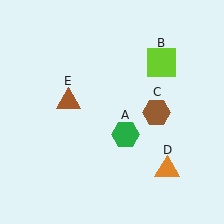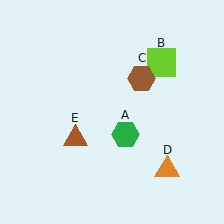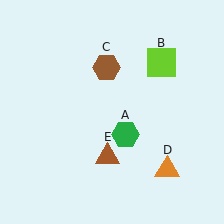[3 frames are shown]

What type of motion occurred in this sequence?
The brown hexagon (object C), brown triangle (object E) rotated counterclockwise around the center of the scene.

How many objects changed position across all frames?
2 objects changed position: brown hexagon (object C), brown triangle (object E).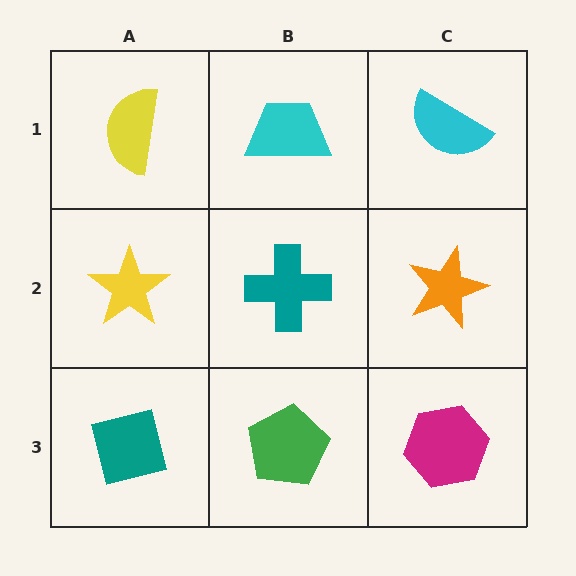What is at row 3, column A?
A teal square.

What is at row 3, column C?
A magenta hexagon.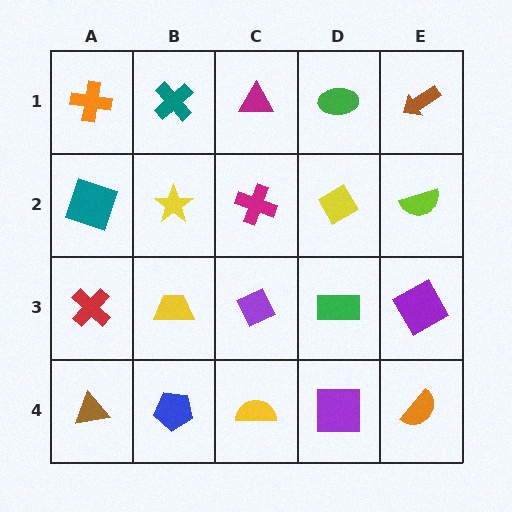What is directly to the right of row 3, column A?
A yellow trapezoid.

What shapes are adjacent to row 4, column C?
A purple diamond (row 3, column C), a blue pentagon (row 4, column B), a purple square (row 4, column D).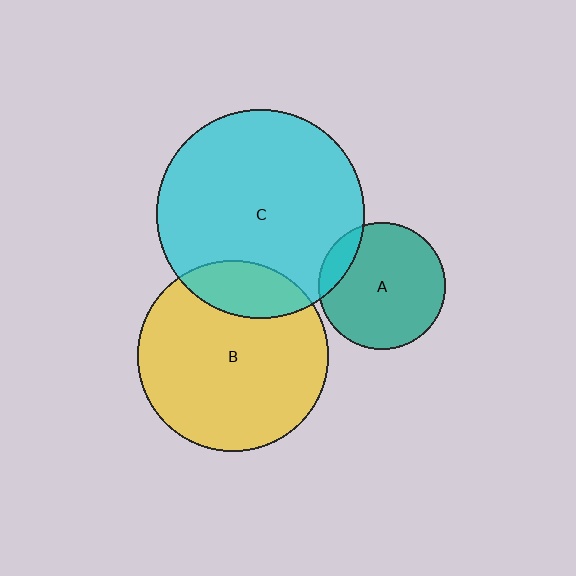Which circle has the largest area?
Circle C (cyan).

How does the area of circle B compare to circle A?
Approximately 2.3 times.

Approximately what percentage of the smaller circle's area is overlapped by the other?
Approximately 20%.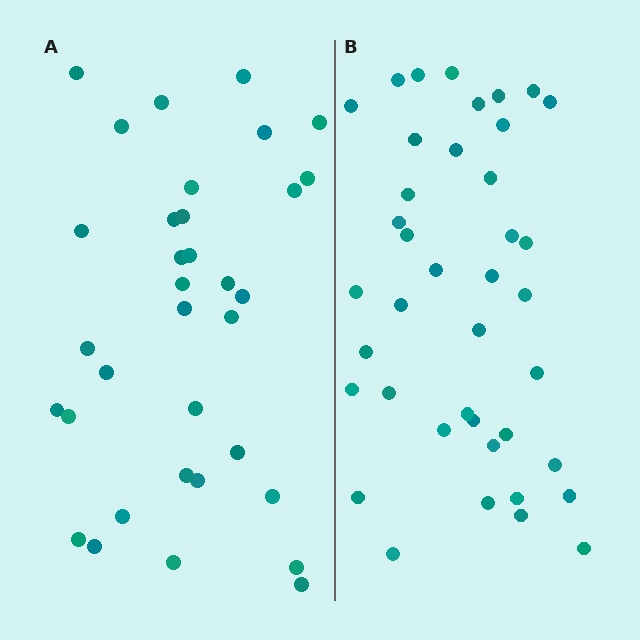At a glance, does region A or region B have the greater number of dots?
Region B (the right region) has more dots.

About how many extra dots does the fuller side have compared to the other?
Region B has about 6 more dots than region A.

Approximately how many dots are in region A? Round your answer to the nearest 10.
About 30 dots. (The exact count is 34, which rounds to 30.)